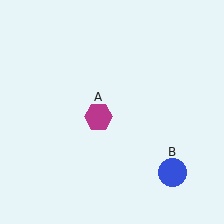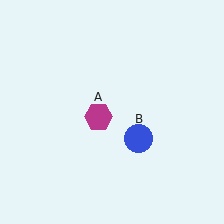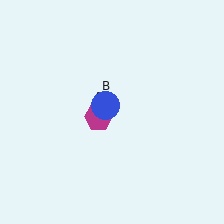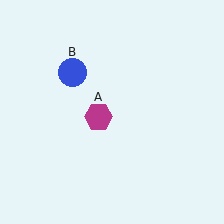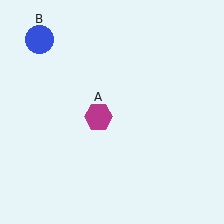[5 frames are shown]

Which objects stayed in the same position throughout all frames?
Magenta hexagon (object A) remained stationary.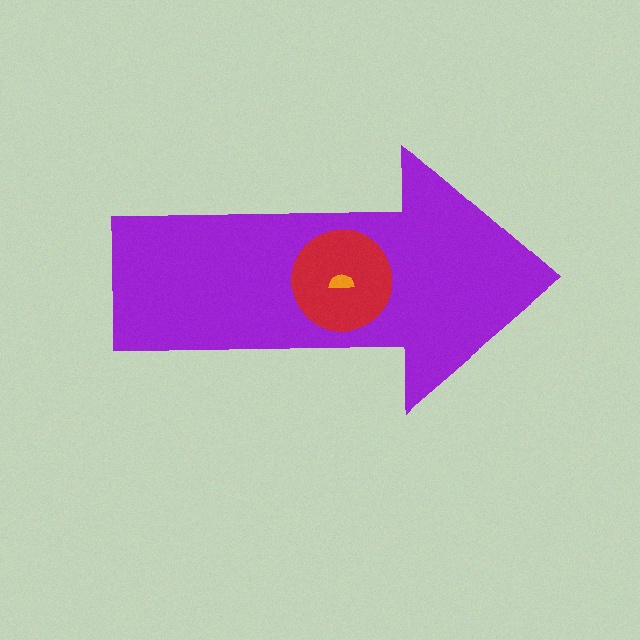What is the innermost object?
The orange semicircle.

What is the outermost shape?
The purple arrow.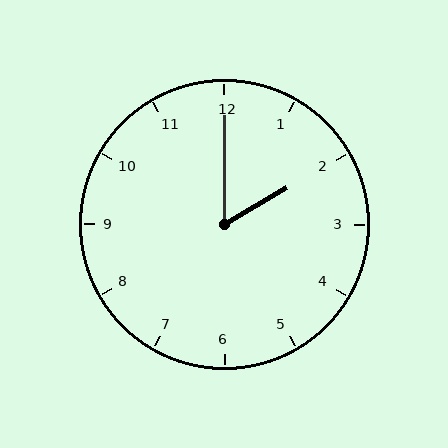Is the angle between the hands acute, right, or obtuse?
It is acute.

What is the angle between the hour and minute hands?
Approximately 60 degrees.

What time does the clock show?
2:00.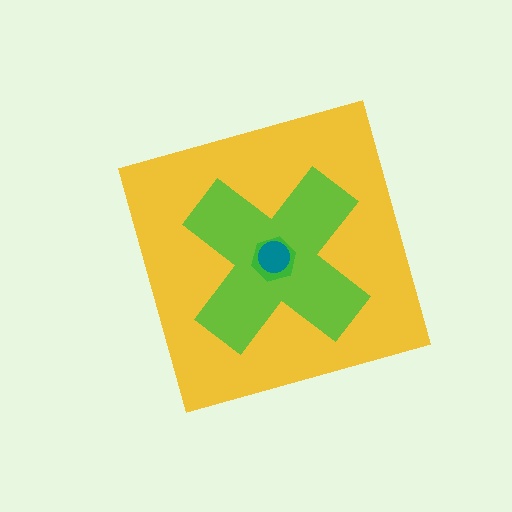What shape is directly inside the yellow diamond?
The lime cross.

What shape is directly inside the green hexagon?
The teal circle.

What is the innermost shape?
The teal circle.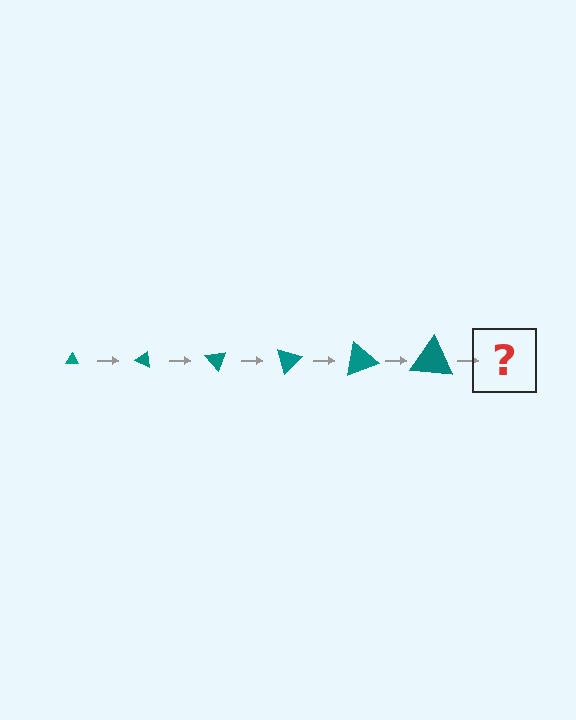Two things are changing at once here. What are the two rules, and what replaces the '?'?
The two rules are that the triangle grows larger each step and it rotates 25 degrees each step. The '?' should be a triangle, larger than the previous one and rotated 150 degrees from the start.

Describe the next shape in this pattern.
It should be a triangle, larger than the previous one and rotated 150 degrees from the start.